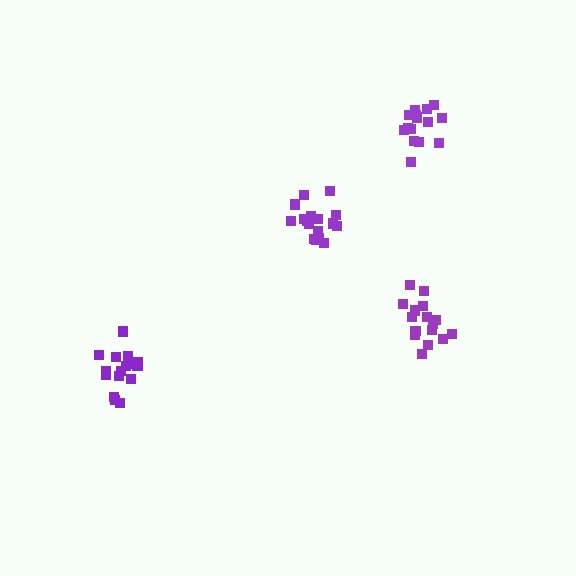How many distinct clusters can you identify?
There are 4 distinct clusters.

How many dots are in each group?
Group 1: 16 dots, Group 2: 18 dots, Group 3: 16 dots, Group 4: 16 dots (66 total).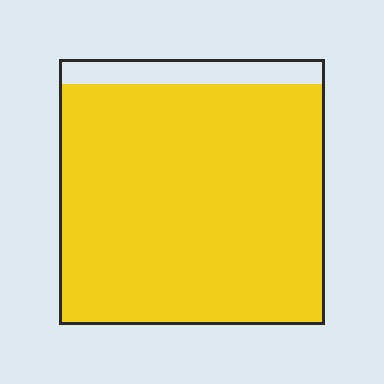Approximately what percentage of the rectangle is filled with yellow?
Approximately 90%.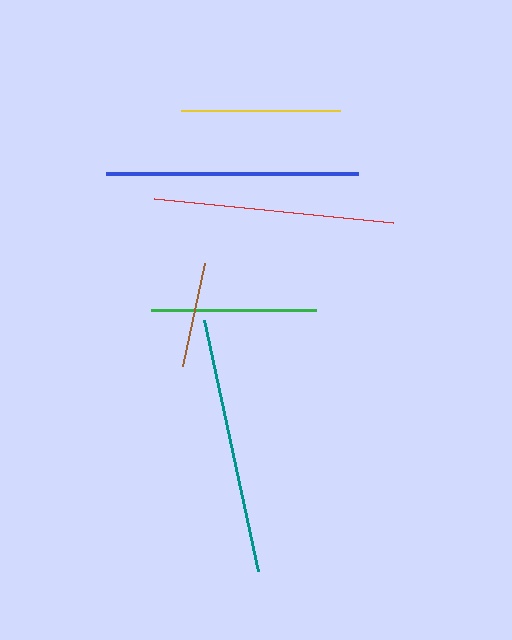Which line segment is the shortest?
The brown line is the shortest at approximately 105 pixels.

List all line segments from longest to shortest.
From longest to shortest: teal, blue, red, green, yellow, brown.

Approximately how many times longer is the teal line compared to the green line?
The teal line is approximately 1.6 times the length of the green line.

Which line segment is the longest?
The teal line is the longest at approximately 257 pixels.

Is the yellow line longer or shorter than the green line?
The green line is longer than the yellow line.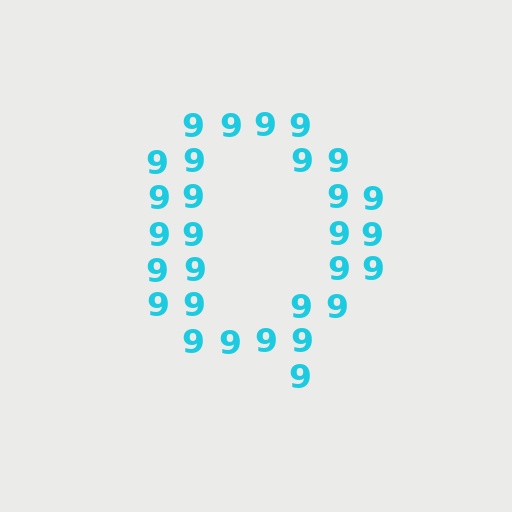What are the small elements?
The small elements are digit 9's.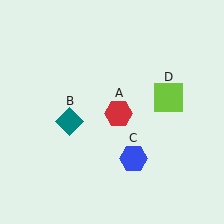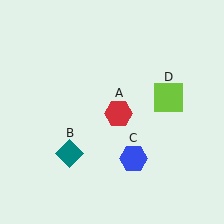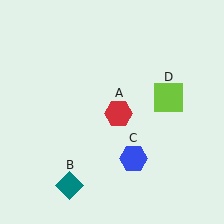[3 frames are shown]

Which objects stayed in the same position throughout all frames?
Red hexagon (object A) and blue hexagon (object C) and lime square (object D) remained stationary.